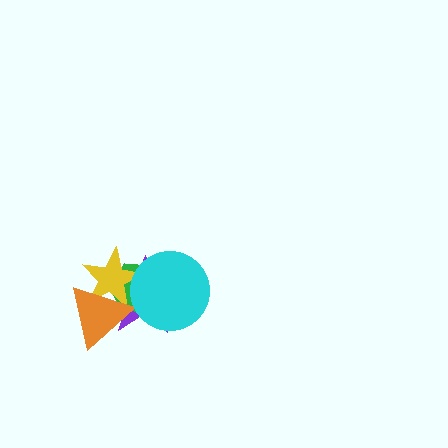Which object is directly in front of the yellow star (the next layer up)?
The orange triangle is directly in front of the yellow star.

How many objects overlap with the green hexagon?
4 objects overlap with the green hexagon.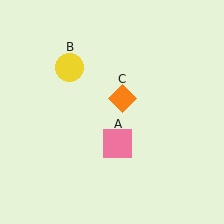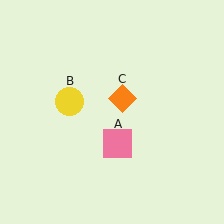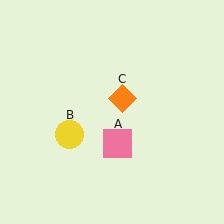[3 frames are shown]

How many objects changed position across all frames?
1 object changed position: yellow circle (object B).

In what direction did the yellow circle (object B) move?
The yellow circle (object B) moved down.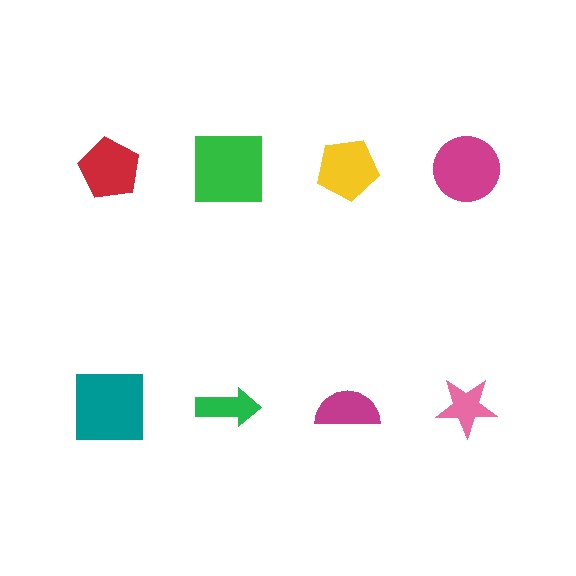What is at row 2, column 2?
A green arrow.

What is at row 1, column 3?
A yellow pentagon.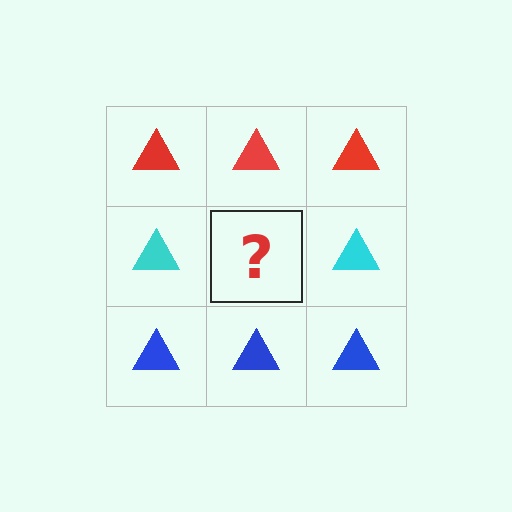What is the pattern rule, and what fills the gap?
The rule is that each row has a consistent color. The gap should be filled with a cyan triangle.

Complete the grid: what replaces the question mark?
The question mark should be replaced with a cyan triangle.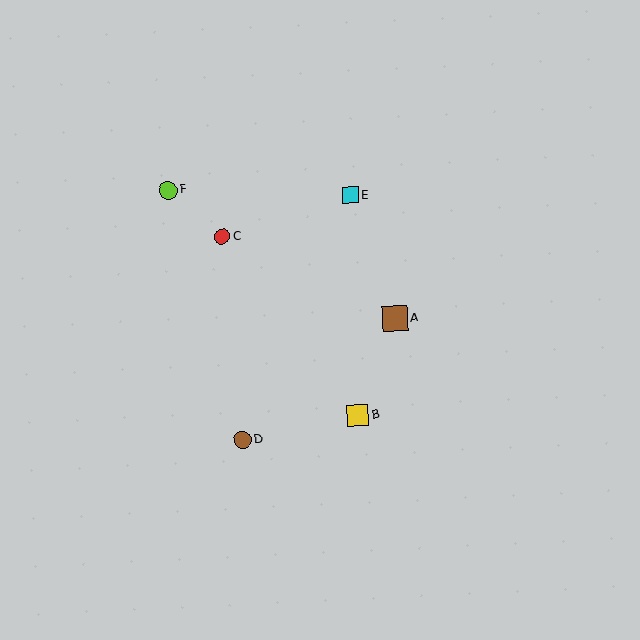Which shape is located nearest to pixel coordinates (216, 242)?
The red circle (labeled C) at (222, 237) is nearest to that location.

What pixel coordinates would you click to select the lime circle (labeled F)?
Click at (168, 190) to select the lime circle F.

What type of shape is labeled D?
Shape D is a brown circle.